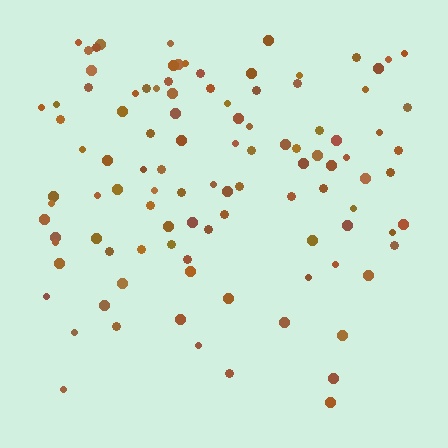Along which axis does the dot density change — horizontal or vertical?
Vertical.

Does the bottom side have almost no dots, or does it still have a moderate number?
Still a moderate number, just noticeably fewer than the top.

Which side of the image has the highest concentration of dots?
The top.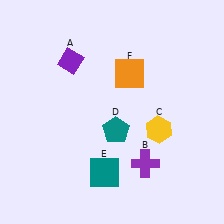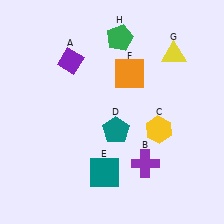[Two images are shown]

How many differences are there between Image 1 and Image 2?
There are 2 differences between the two images.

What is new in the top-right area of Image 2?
A yellow triangle (G) was added in the top-right area of Image 2.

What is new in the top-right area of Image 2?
A green pentagon (H) was added in the top-right area of Image 2.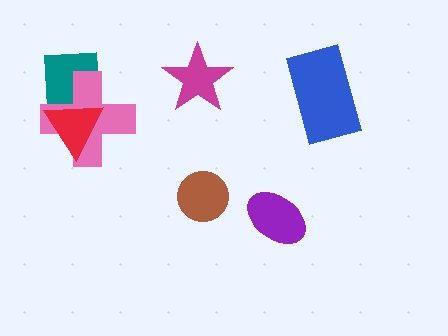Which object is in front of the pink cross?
The red triangle is in front of the pink cross.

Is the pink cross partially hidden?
Yes, it is partially covered by another shape.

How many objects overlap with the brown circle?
0 objects overlap with the brown circle.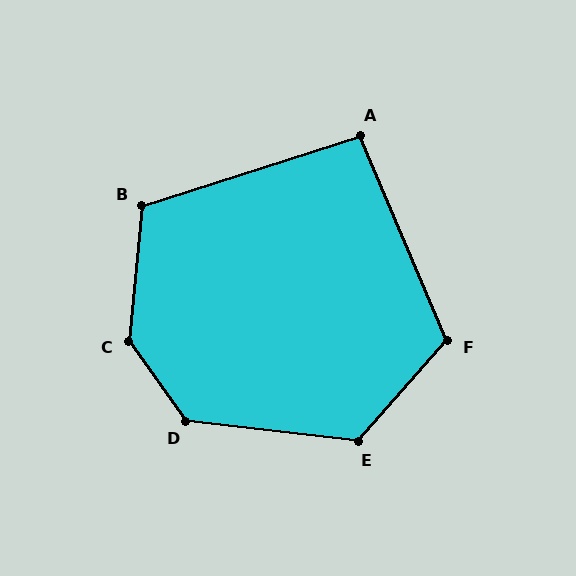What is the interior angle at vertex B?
Approximately 113 degrees (obtuse).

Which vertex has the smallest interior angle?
A, at approximately 95 degrees.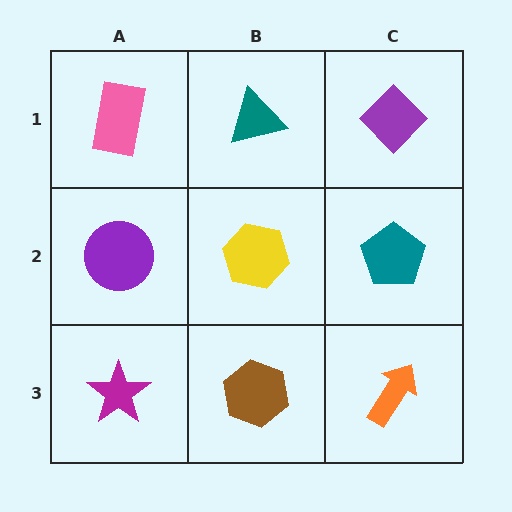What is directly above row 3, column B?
A yellow hexagon.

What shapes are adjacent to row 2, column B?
A teal triangle (row 1, column B), a brown hexagon (row 3, column B), a purple circle (row 2, column A), a teal pentagon (row 2, column C).